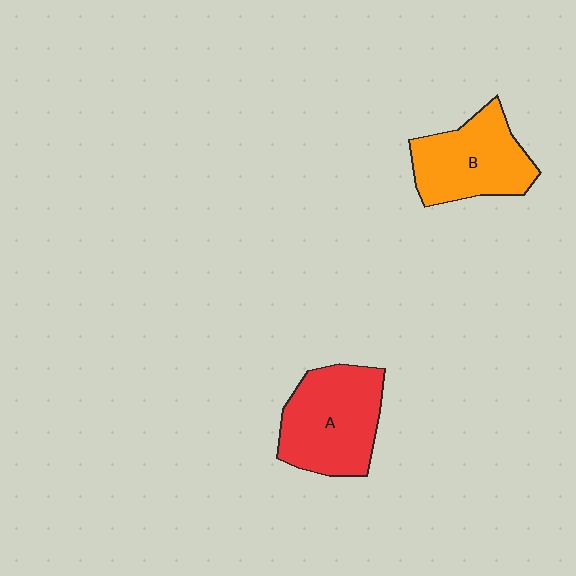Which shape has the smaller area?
Shape B (orange).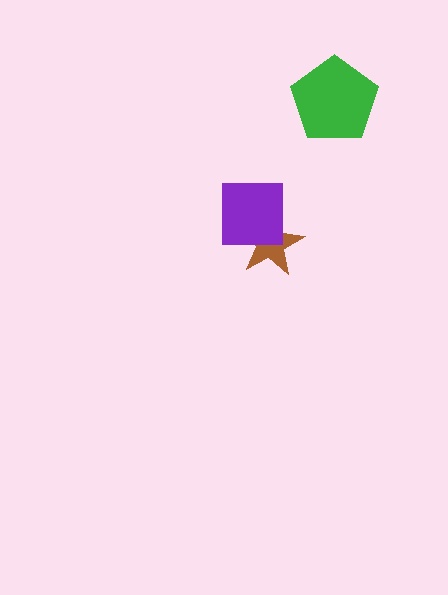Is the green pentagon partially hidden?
No, no other shape covers it.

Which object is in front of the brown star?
The purple square is in front of the brown star.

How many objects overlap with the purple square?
1 object overlaps with the purple square.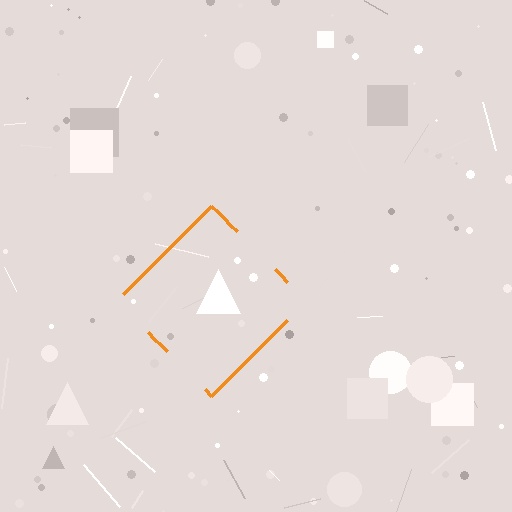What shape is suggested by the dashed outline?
The dashed outline suggests a diamond.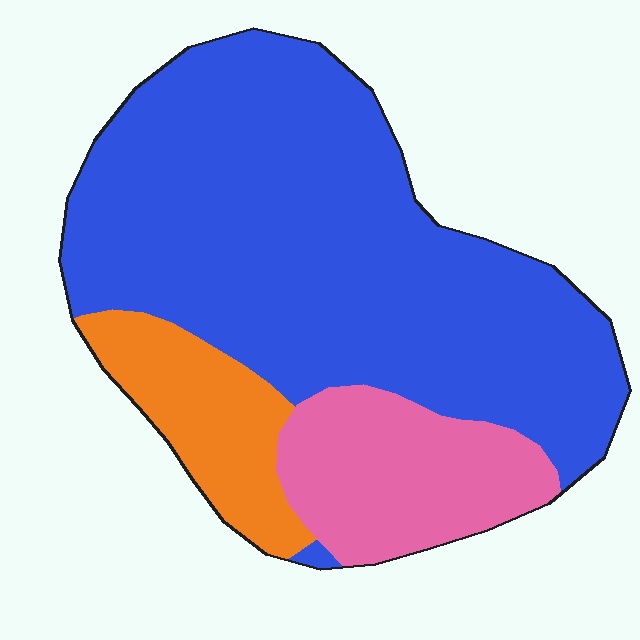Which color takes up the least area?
Orange, at roughly 15%.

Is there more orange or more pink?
Pink.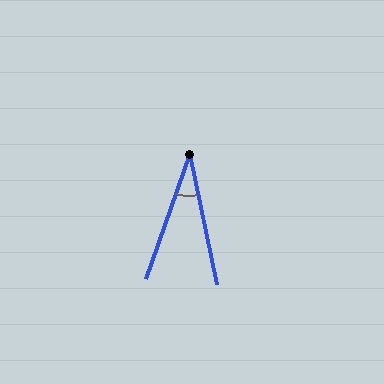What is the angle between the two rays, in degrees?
Approximately 31 degrees.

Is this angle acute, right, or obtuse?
It is acute.